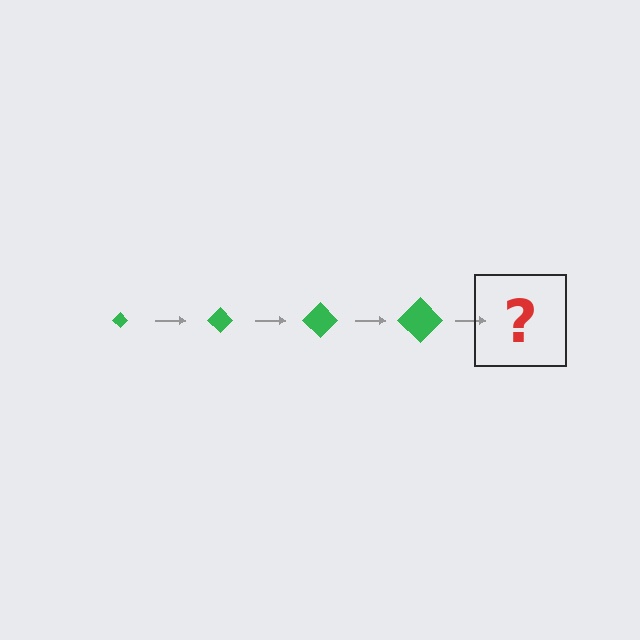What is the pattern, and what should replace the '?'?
The pattern is that the diamond gets progressively larger each step. The '?' should be a green diamond, larger than the previous one.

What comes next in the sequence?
The next element should be a green diamond, larger than the previous one.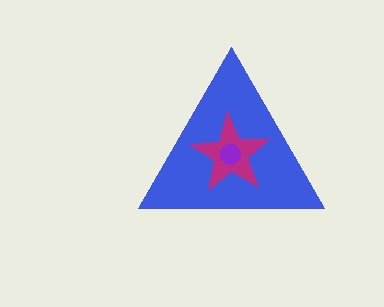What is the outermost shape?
The blue triangle.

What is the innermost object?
The purple circle.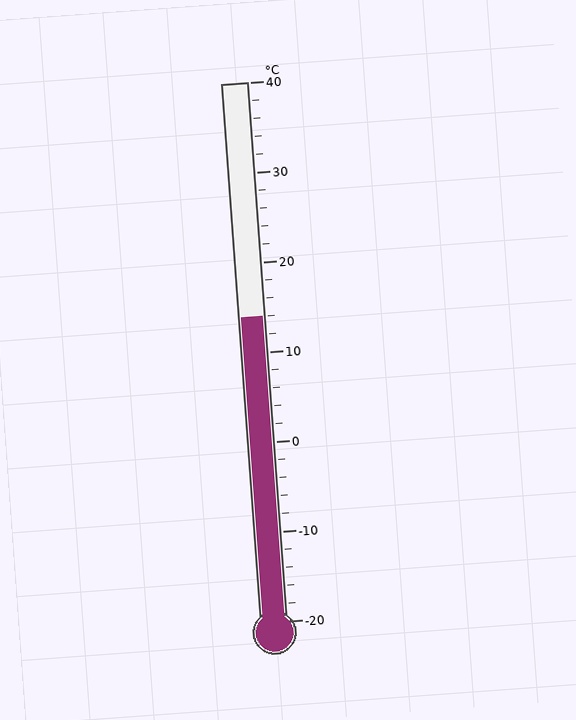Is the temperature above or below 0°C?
The temperature is above 0°C.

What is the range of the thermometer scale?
The thermometer scale ranges from -20°C to 40°C.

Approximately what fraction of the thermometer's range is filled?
The thermometer is filled to approximately 55% of its range.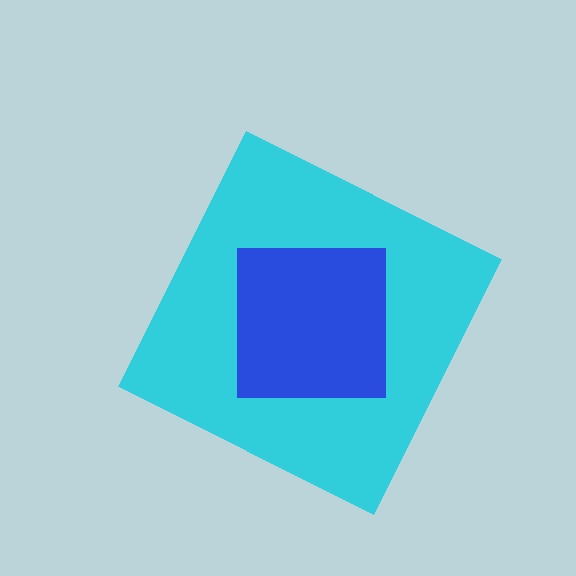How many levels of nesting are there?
2.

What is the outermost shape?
The cyan diamond.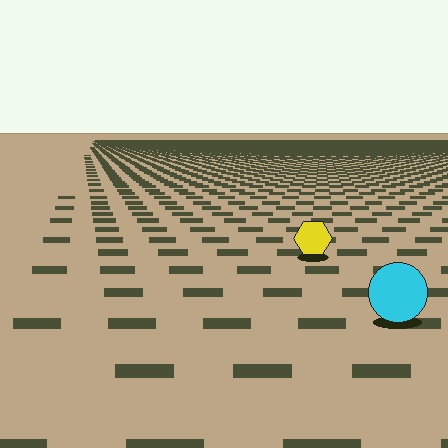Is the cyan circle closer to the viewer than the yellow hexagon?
Yes. The cyan circle is closer — you can tell from the texture gradient: the ground texture is coarser near it.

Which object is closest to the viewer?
The cyan circle is closest. The texture marks near it are larger and more spread out.